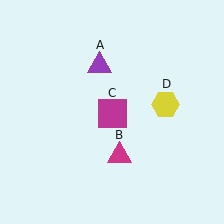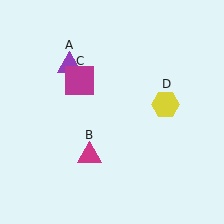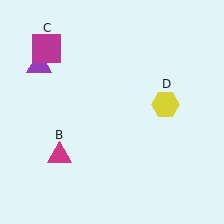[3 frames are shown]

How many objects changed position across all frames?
3 objects changed position: purple triangle (object A), magenta triangle (object B), magenta square (object C).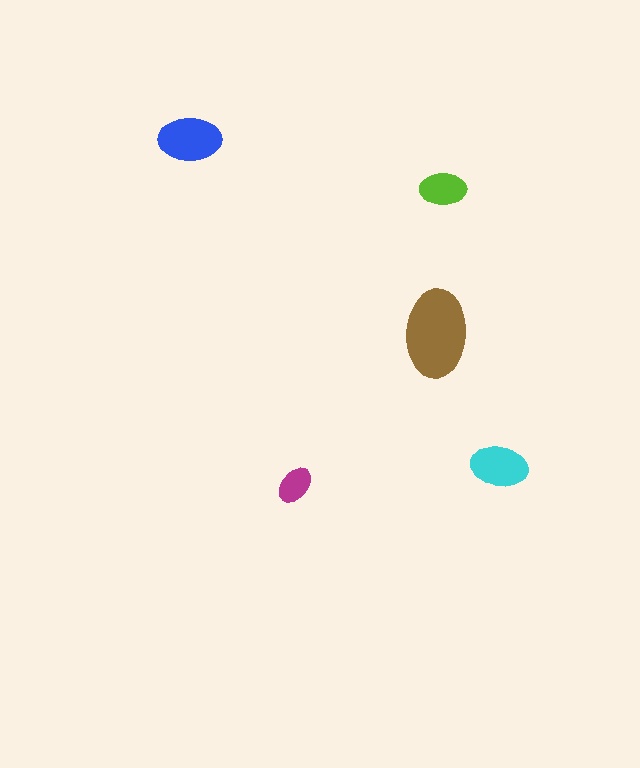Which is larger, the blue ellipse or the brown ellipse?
The brown one.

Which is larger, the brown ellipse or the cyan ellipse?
The brown one.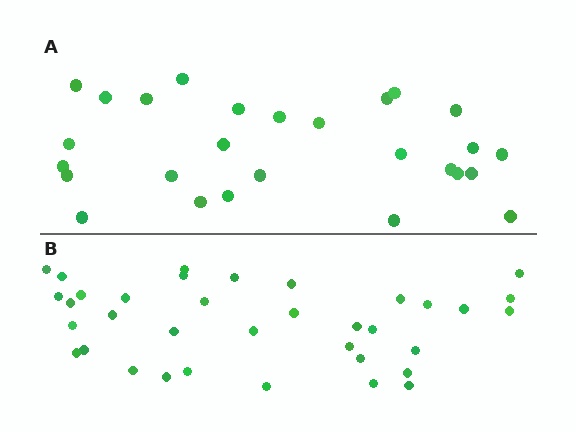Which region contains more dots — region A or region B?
Region B (the bottom region) has more dots.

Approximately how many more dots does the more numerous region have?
Region B has roughly 8 or so more dots than region A.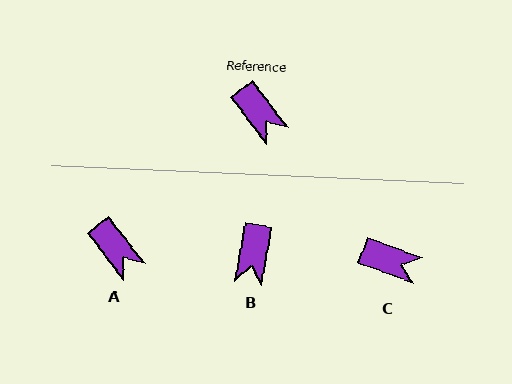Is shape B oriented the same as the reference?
No, it is off by about 48 degrees.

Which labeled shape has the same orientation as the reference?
A.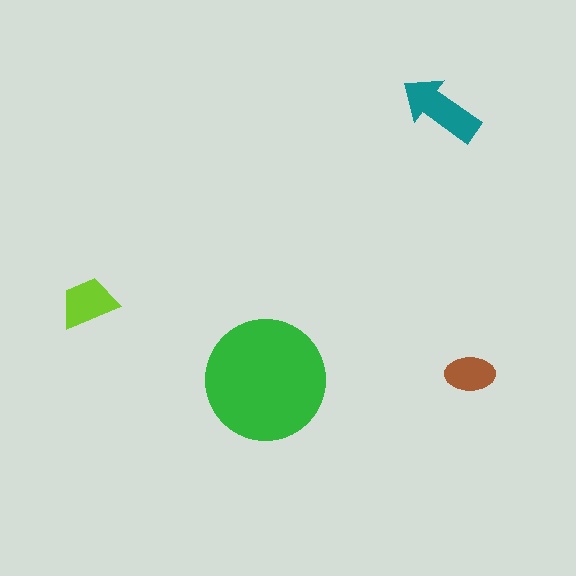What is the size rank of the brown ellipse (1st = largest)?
4th.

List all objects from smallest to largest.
The brown ellipse, the lime trapezoid, the teal arrow, the green circle.